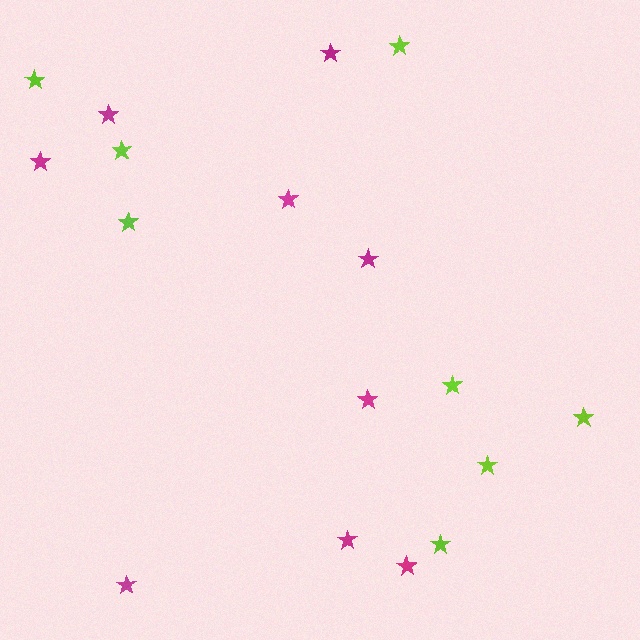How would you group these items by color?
There are 2 groups: one group of magenta stars (9) and one group of lime stars (8).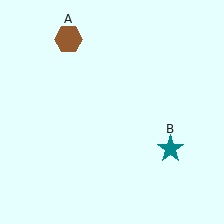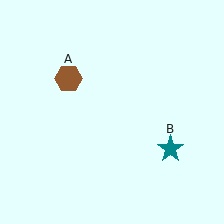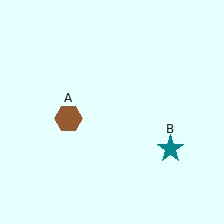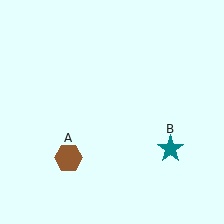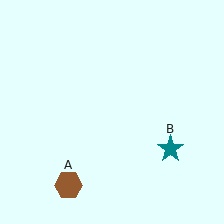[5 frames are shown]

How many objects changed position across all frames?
1 object changed position: brown hexagon (object A).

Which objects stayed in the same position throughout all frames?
Teal star (object B) remained stationary.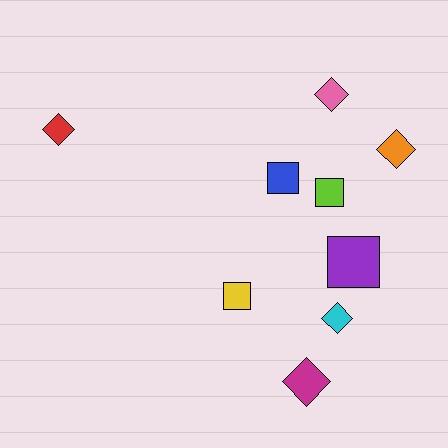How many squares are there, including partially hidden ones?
There are 4 squares.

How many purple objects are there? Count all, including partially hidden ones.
There is 1 purple object.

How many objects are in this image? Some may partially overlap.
There are 9 objects.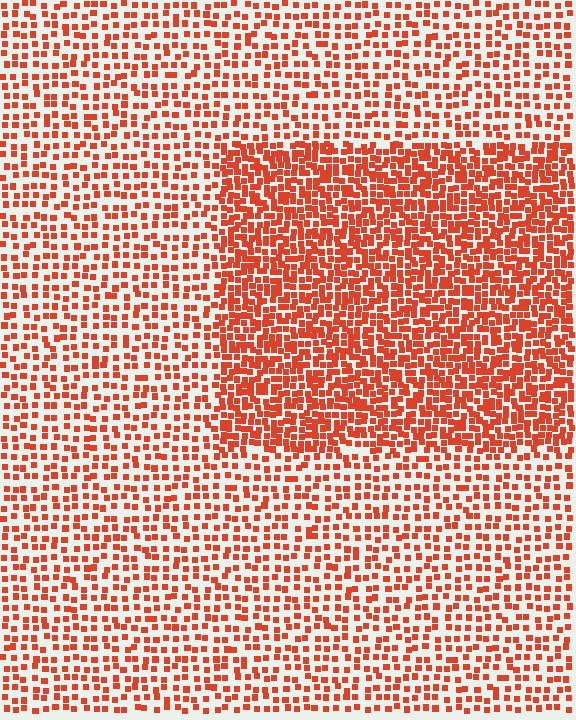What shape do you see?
I see a rectangle.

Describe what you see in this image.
The image contains small red elements arranged at two different densities. A rectangle-shaped region is visible where the elements are more densely packed than the surrounding area.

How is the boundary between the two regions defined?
The boundary is defined by a change in element density (approximately 2.0x ratio). All elements are the same color, size, and shape.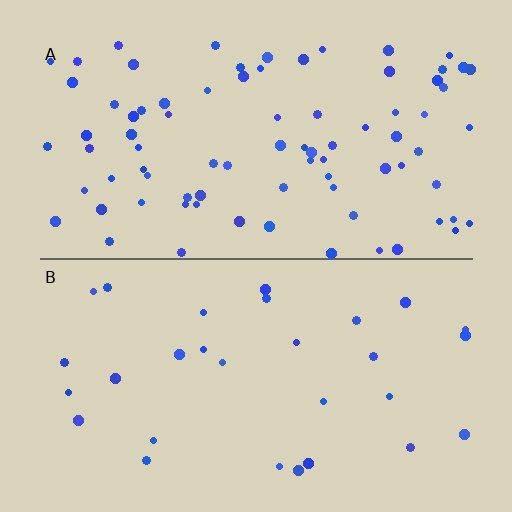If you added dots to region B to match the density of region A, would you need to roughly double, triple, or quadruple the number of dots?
Approximately triple.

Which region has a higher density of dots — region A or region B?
A (the top).